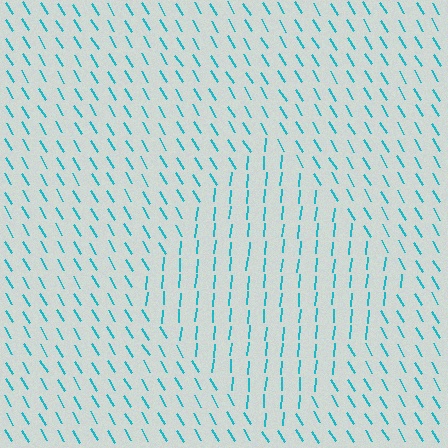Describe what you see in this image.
The image is filled with small cyan line segments. A diamond region in the image has lines oriented differently from the surrounding lines, creating a visible texture boundary.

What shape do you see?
I see a diamond.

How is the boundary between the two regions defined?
The boundary is defined purely by a change in line orientation (approximately 36 degrees difference). All lines are the same color and thickness.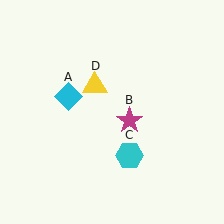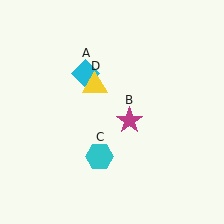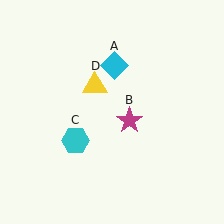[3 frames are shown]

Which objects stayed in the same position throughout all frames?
Magenta star (object B) and yellow triangle (object D) remained stationary.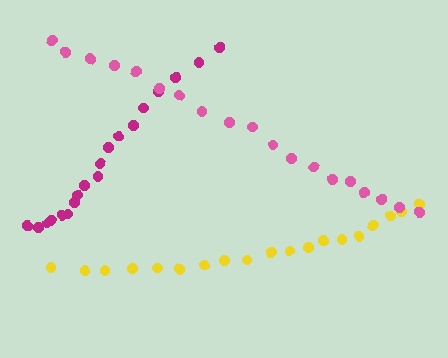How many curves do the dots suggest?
There are 3 distinct paths.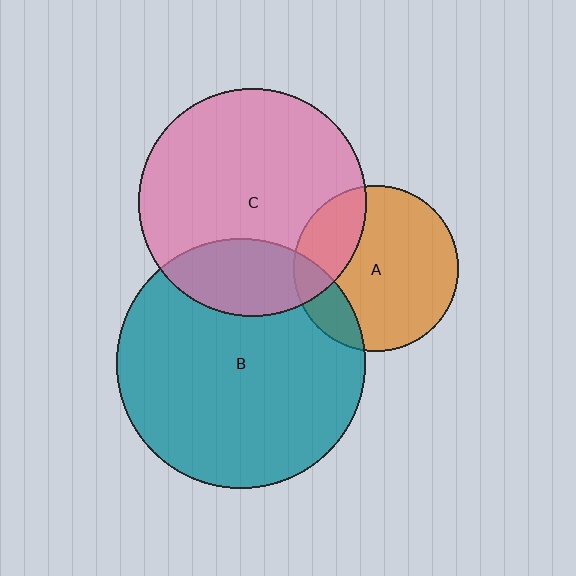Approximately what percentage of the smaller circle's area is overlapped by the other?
Approximately 25%.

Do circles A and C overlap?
Yes.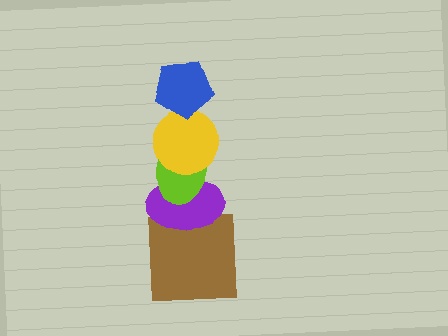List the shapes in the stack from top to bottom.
From top to bottom: the blue pentagon, the yellow circle, the lime ellipse, the purple ellipse, the brown square.